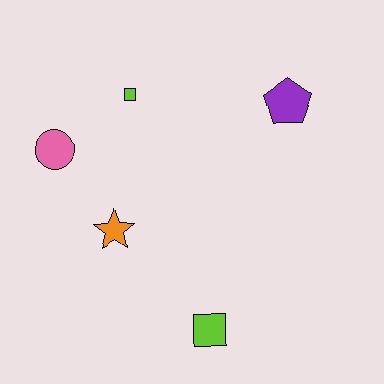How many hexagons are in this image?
There are no hexagons.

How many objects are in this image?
There are 5 objects.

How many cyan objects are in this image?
There are no cyan objects.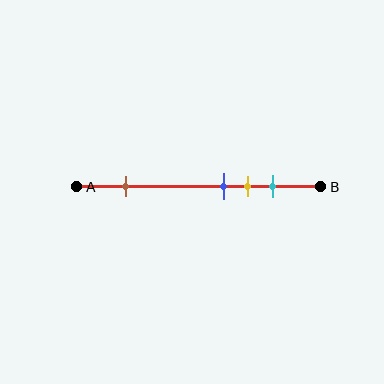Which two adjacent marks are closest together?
The blue and yellow marks are the closest adjacent pair.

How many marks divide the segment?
There are 4 marks dividing the segment.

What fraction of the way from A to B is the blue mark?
The blue mark is approximately 60% (0.6) of the way from A to B.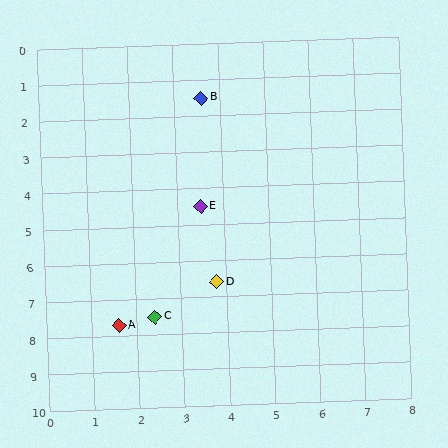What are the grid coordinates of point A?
Point A is at approximately (1.6, 7.7).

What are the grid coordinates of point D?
Point D is at approximately (3.8, 6.6).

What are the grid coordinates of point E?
Point E is at approximately (3.5, 4.5).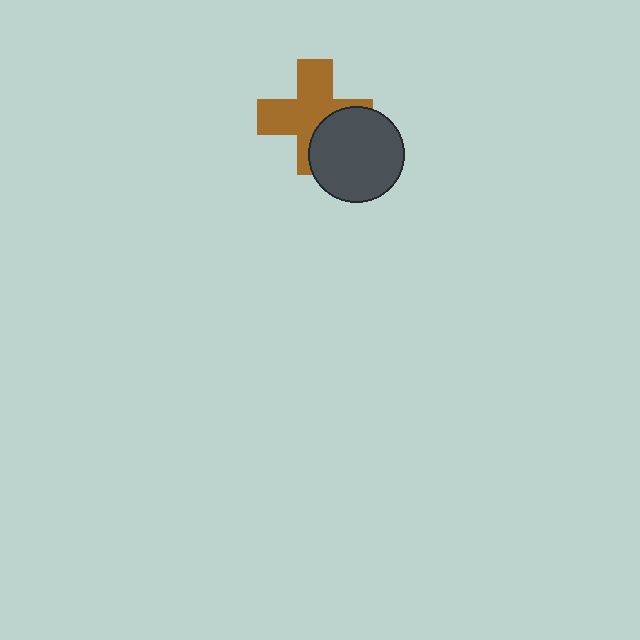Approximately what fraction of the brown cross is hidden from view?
Roughly 34% of the brown cross is hidden behind the dark gray circle.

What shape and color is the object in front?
The object in front is a dark gray circle.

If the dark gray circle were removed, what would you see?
You would see the complete brown cross.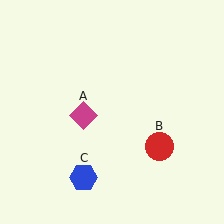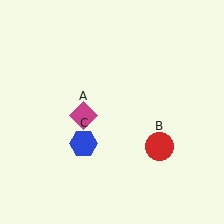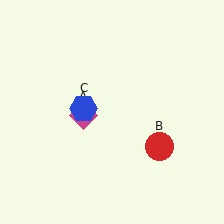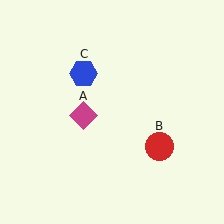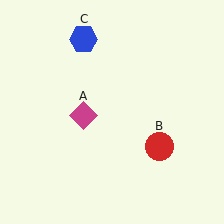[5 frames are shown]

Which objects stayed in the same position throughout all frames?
Magenta diamond (object A) and red circle (object B) remained stationary.